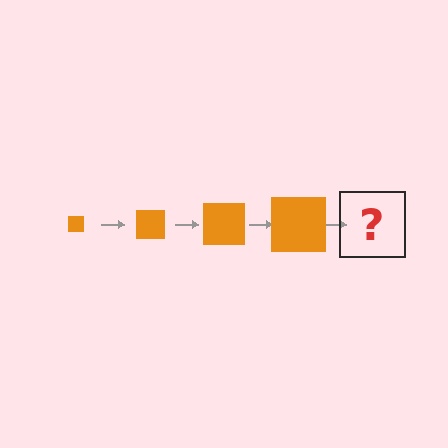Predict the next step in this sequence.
The next step is an orange square, larger than the previous one.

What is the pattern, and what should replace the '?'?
The pattern is that the square gets progressively larger each step. The '?' should be an orange square, larger than the previous one.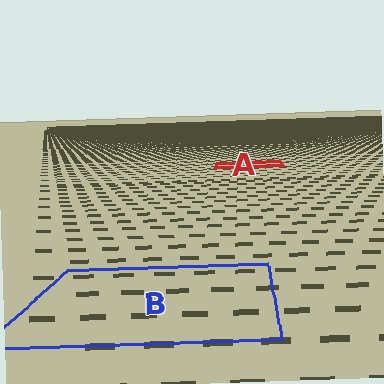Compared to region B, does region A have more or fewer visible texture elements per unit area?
Region A has more texture elements per unit area — they are packed more densely because it is farther away.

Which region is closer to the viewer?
Region B is closer. The texture elements there are larger and more spread out.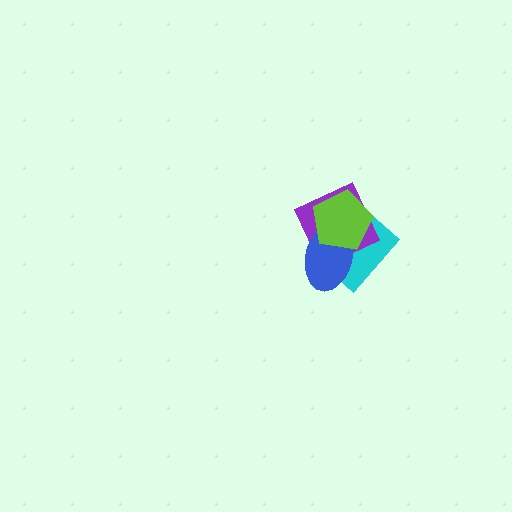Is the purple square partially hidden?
Yes, it is partially covered by another shape.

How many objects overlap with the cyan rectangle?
3 objects overlap with the cyan rectangle.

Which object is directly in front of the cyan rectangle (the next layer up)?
The purple square is directly in front of the cyan rectangle.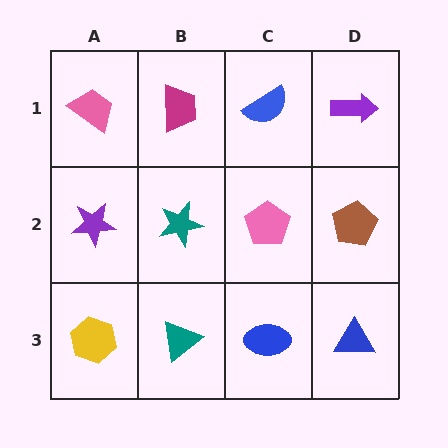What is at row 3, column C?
A blue ellipse.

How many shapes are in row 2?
4 shapes.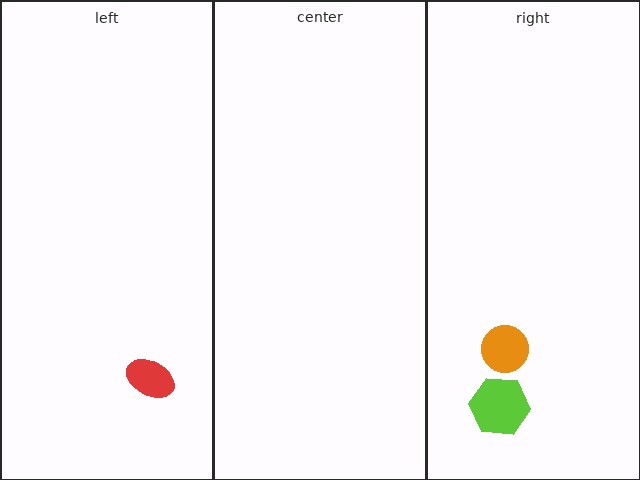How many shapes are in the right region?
2.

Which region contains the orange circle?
The right region.